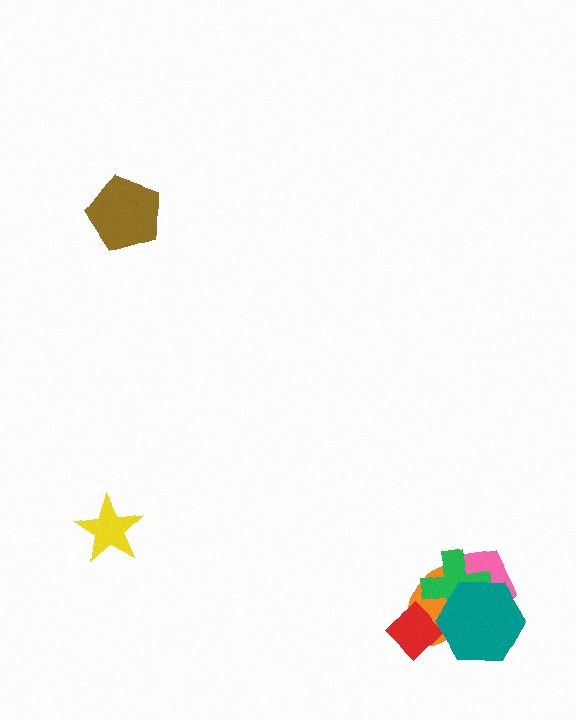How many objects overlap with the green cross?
3 objects overlap with the green cross.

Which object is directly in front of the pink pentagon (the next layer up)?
The orange ellipse is directly in front of the pink pentagon.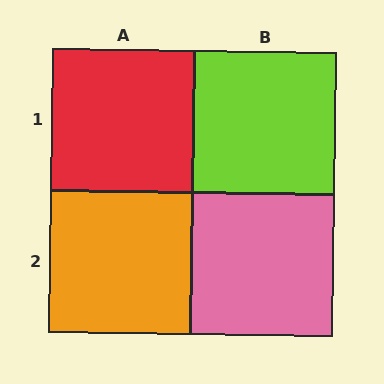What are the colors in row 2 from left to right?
Orange, pink.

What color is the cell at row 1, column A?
Red.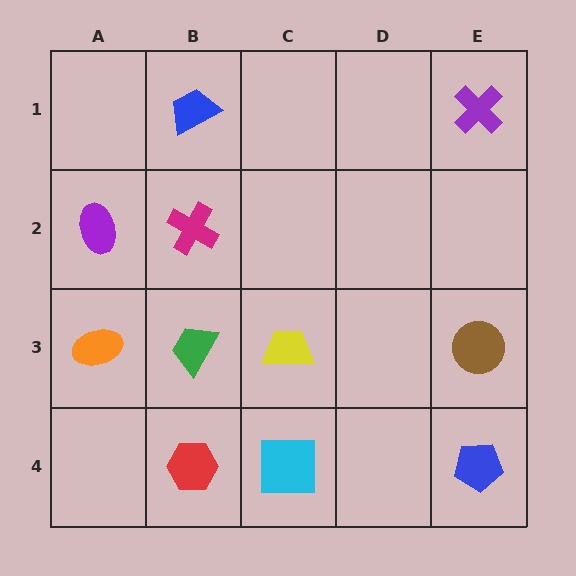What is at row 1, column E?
A purple cross.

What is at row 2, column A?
A purple ellipse.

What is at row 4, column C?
A cyan square.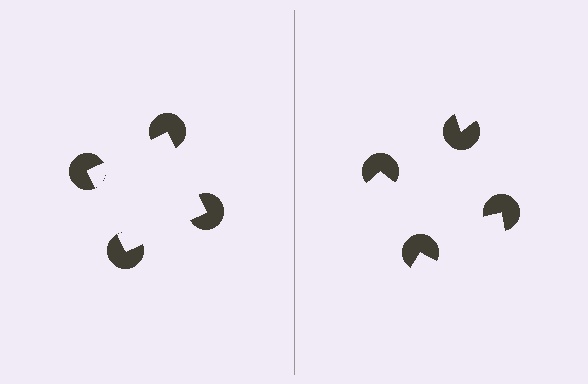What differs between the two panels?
The pac-man discs are positioned identically on both sides; only the wedge orientations differ. On the left they align to a square; on the right they are misaligned.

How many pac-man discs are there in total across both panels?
8 — 4 on each side.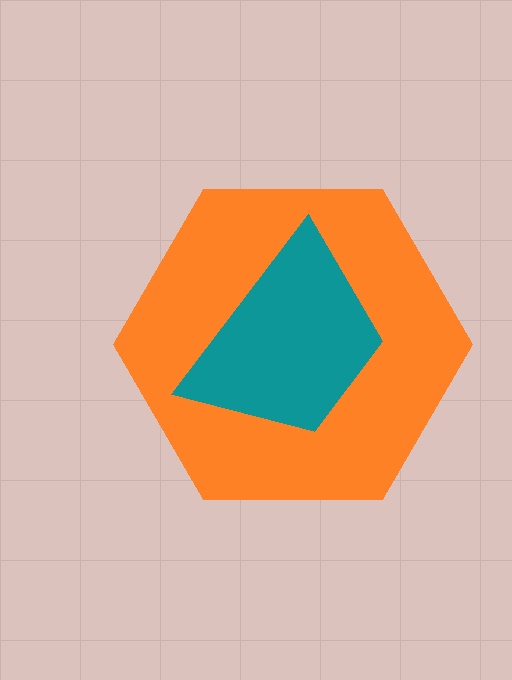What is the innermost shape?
The teal trapezoid.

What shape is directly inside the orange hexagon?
The teal trapezoid.